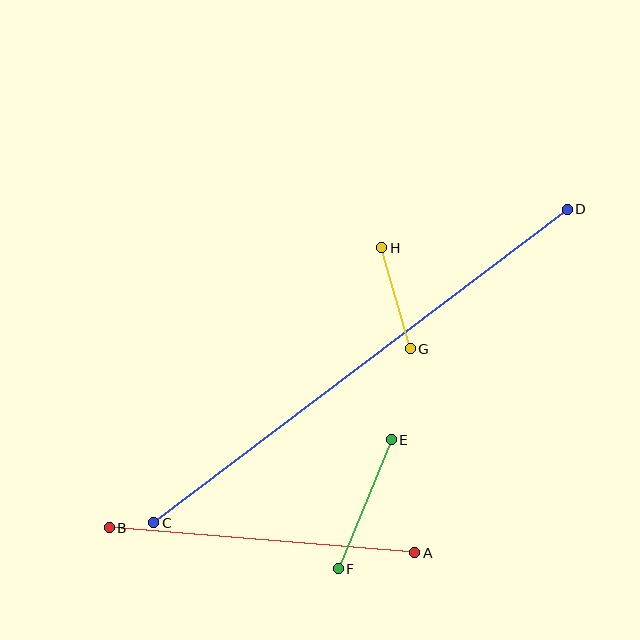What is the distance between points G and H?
The distance is approximately 105 pixels.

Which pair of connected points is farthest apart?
Points C and D are farthest apart.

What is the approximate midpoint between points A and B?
The midpoint is at approximately (262, 540) pixels.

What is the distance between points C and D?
The distance is approximately 519 pixels.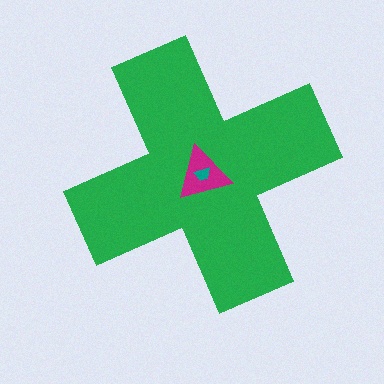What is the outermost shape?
The green cross.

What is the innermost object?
The teal trapezoid.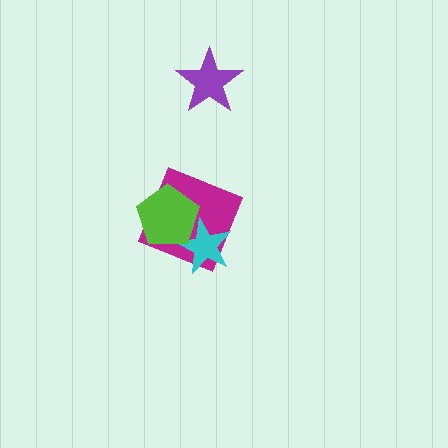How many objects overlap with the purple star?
0 objects overlap with the purple star.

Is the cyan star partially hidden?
Yes, it is partially covered by another shape.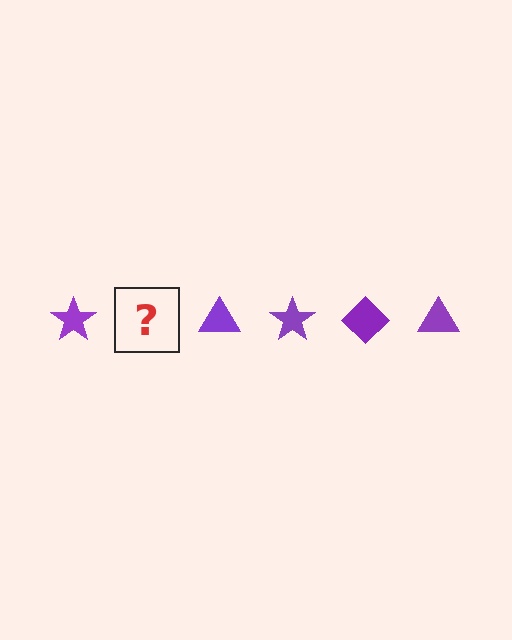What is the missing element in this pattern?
The missing element is a purple diamond.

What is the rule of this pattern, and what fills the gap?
The rule is that the pattern cycles through star, diamond, triangle shapes in purple. The gap should be filled with a purple diamond.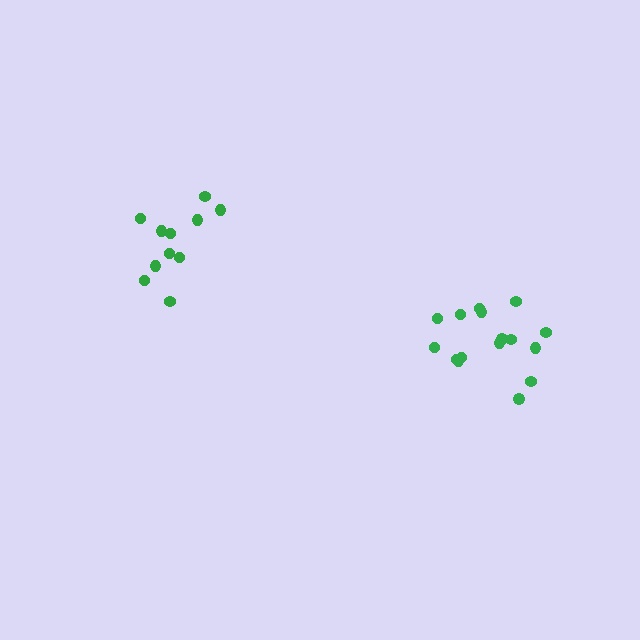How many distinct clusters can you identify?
There are 2 distinct clusters.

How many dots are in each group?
Group 1: 11 dots, Group 2: 16 dots (27 total).